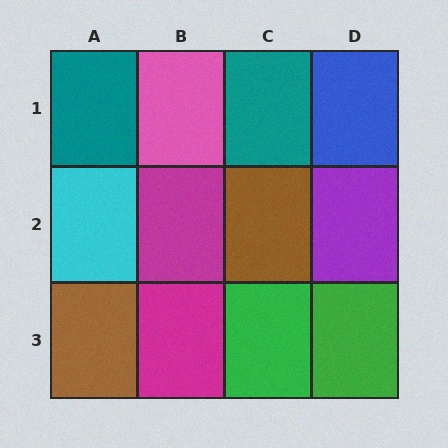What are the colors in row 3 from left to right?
Brown, magenta, green, green.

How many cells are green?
2 cells are green.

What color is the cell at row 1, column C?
Teal.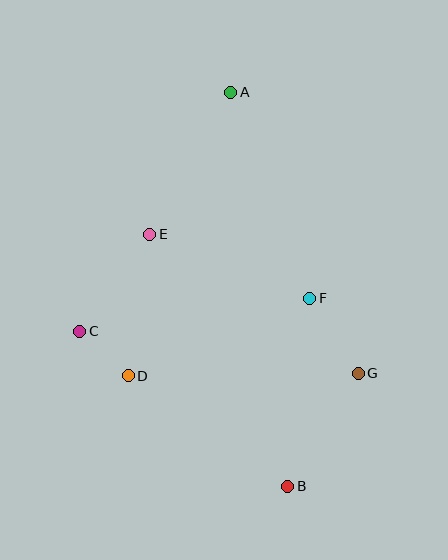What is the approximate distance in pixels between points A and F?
The distance between A and F is approximately 221 pixels.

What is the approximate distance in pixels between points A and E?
The distance between A and E is approximately 164 pixels.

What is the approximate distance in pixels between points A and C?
The distance between A and C is approximately 283 pixels.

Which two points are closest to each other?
Points C and D are closest to each other.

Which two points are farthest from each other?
Points A and B are farthest from each other.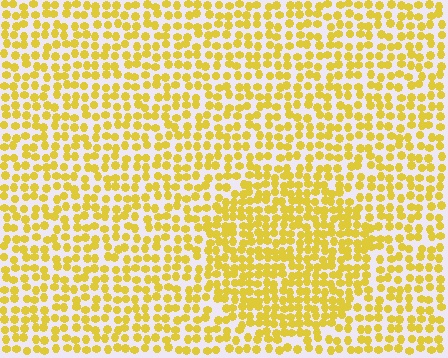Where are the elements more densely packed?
The elements are more densely packed inside the circle boundary.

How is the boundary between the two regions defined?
The boundary is defined by a change in element density (approximately 1.5x ratio). All elements are the same color, size, and shape.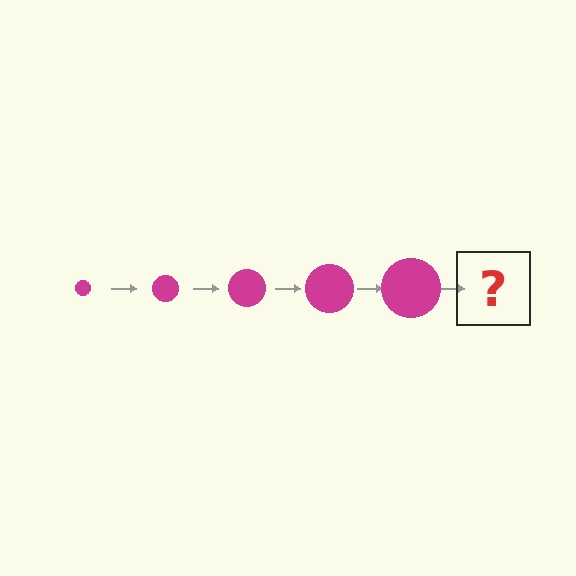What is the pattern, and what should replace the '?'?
The pattern is that the circle gets progressively larger each step. The '?' should be a magenta circle, larger than the previous one.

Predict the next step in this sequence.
The next step is a magenta circle, larger than the previous one.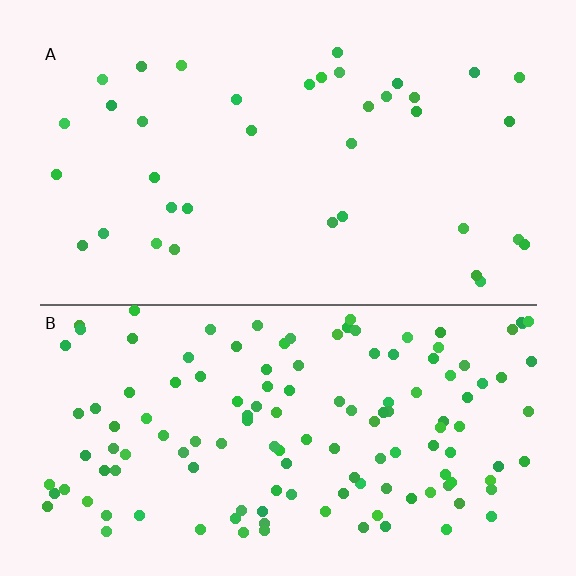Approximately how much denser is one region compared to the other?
Approximately 3.6× — region B over region A.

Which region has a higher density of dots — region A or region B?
B (the bottom).